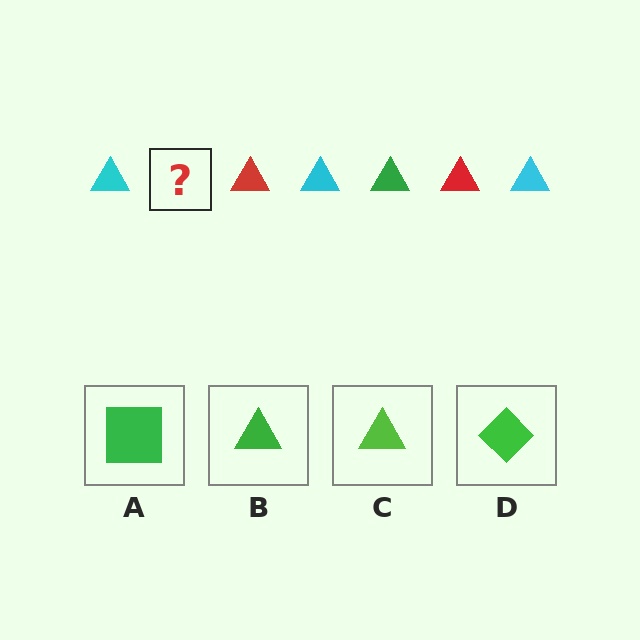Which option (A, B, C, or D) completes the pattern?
B.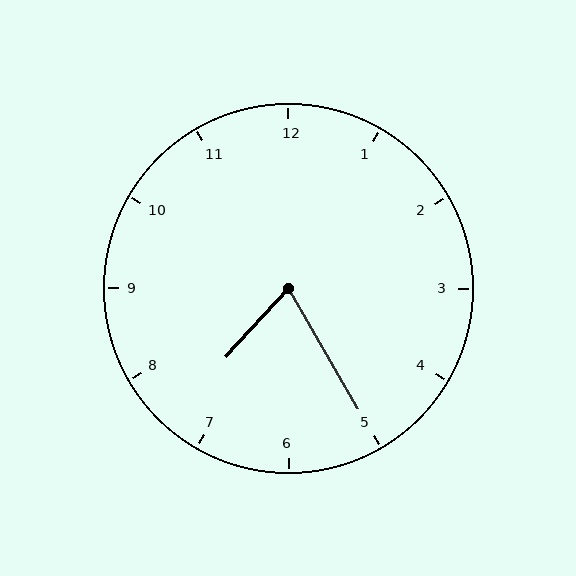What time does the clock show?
7:25.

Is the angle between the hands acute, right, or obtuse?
It is acute.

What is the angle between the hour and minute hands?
Approximately 72 degrees.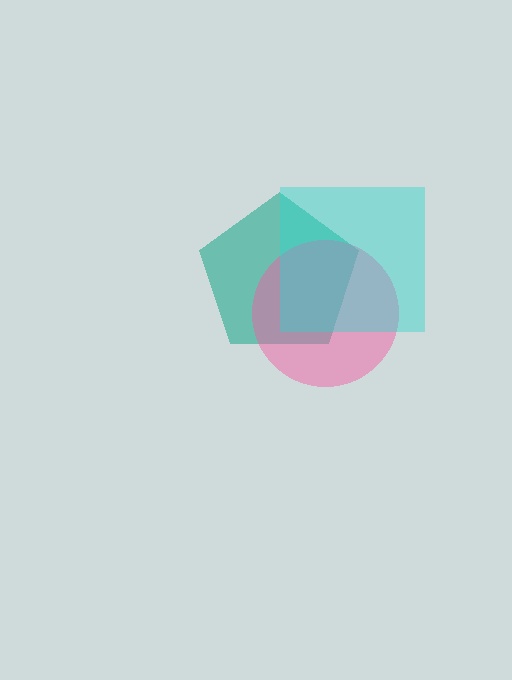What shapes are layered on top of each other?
The layered shapes are: a teal pentagon, a pink circle, a cyan square.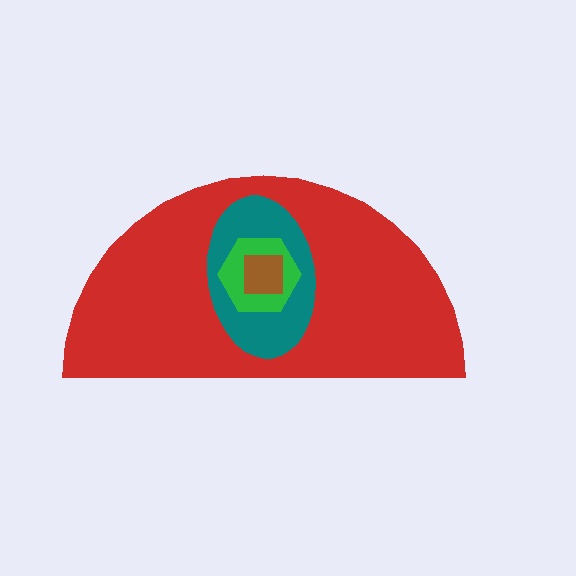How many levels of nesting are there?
4.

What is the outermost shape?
The red semicircle.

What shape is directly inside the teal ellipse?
The green hexagon.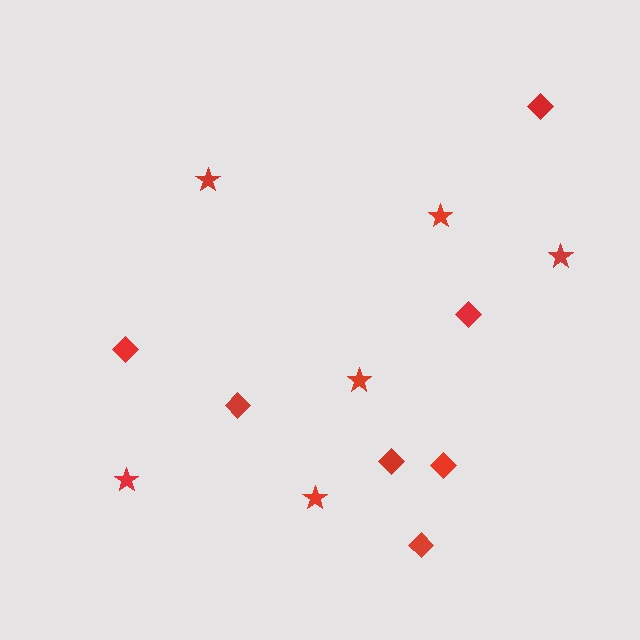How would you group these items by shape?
There are 2 groups: one group of stars (6) and one group of diamonds (7).